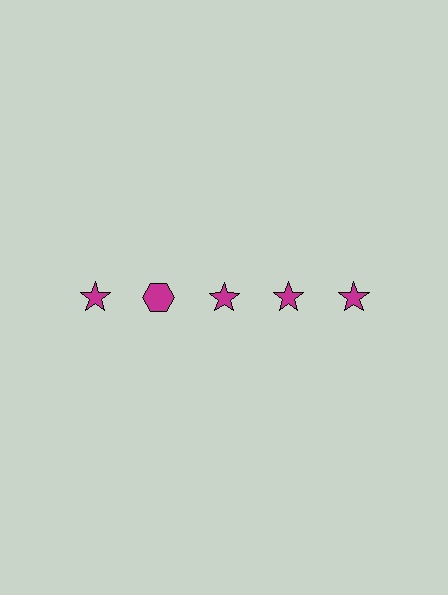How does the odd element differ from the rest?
It has a different shape: hexagon instead of star.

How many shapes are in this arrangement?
There are 5 shapes arranged in a grid pattern.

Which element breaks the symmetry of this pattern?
The magenta hexagon in the top row, second from left column breaks the symmetry. All other shapes are magenta stars.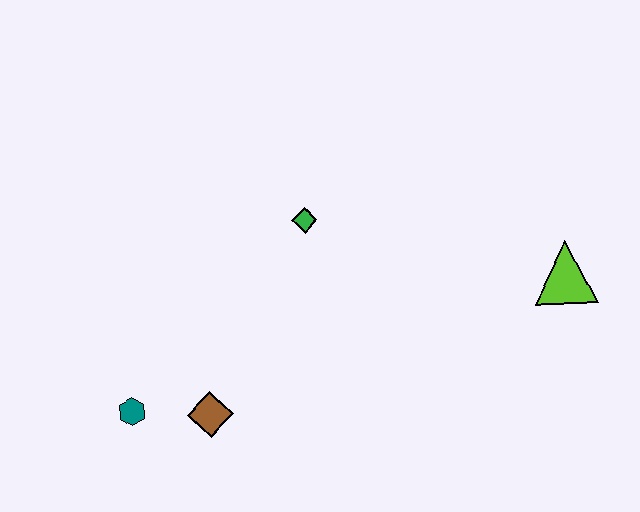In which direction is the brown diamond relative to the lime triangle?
The brown diamond is to the left of the lime triangle.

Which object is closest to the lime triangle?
The green diamond is closest to the lime triangle.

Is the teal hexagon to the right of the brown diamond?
No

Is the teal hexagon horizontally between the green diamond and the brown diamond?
No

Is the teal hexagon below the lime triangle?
Yes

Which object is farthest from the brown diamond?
The lime triangle is farthest from the brown diamond.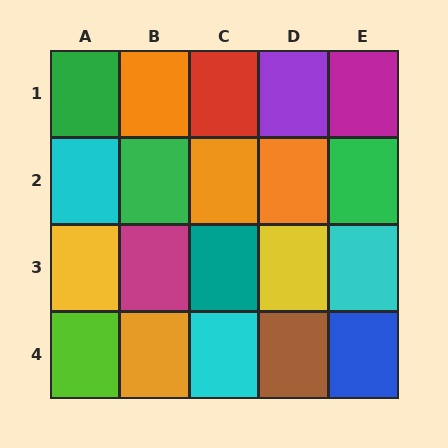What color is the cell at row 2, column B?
Green.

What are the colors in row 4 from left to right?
Lime, orange, cyan, brown, blue.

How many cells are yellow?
2 cells are yellow.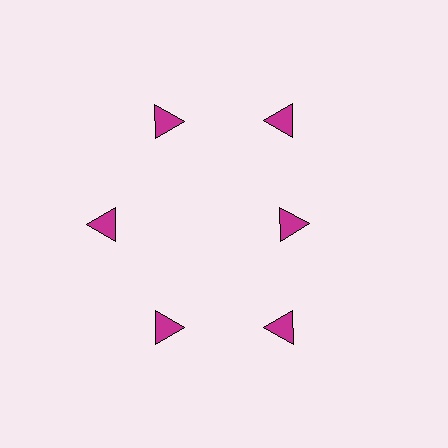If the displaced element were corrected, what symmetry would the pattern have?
It would have 6-fold rotational symmetry — the pattern would map onto itself every 60 degrees.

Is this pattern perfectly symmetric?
No. The 6 magenta triangles are arranged in a ring, but one element near the 3 o'clock position is pulled inward toward the center, breaking the 6-fold rotational symmetry.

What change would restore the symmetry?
The symmetry would be restored by moving it outward, back onto the ring so that all 6 triangles sit at equal angles and equal distance from the center.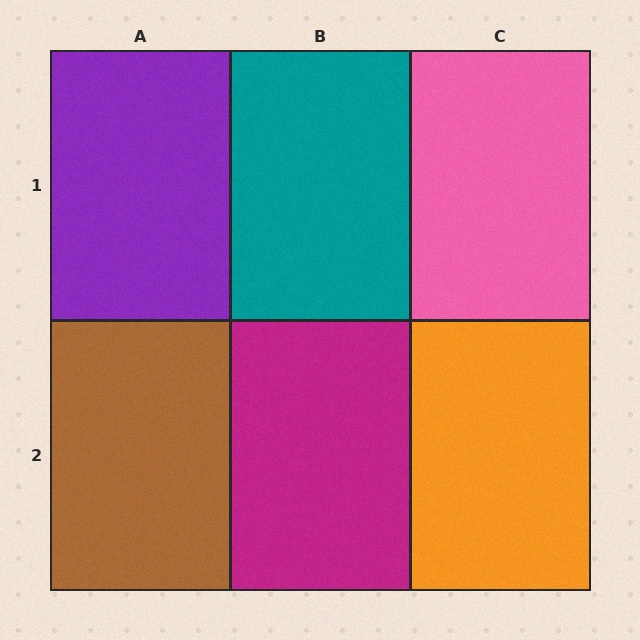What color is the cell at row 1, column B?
Teal.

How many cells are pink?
1 cell is pink.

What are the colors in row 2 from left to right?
Brown, magenta, orange.